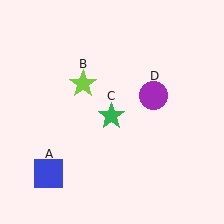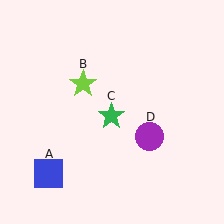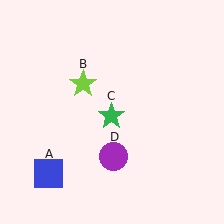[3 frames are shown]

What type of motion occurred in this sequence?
The purple circle (object D) rotated clockwise around the center of the scene.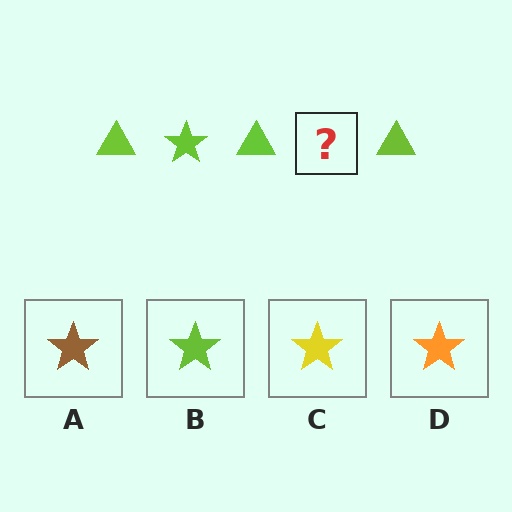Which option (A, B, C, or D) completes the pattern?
B.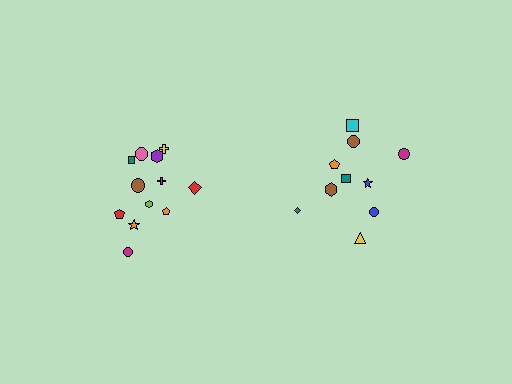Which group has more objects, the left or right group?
The left group.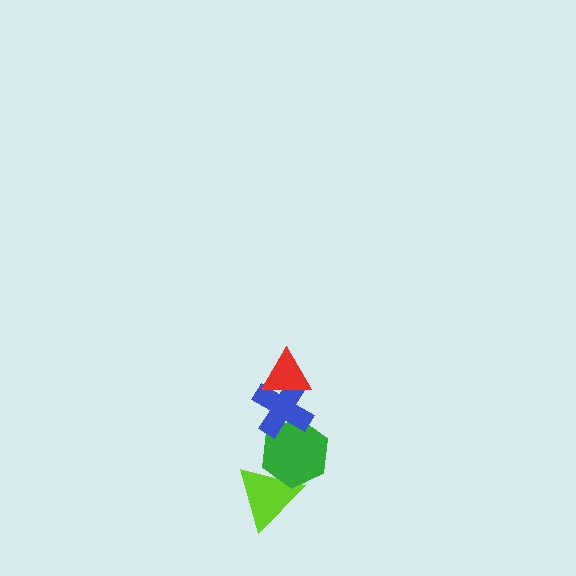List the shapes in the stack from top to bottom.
From top to bottom: the red triangle, the blue cross, the green hexagon, the lime triangle.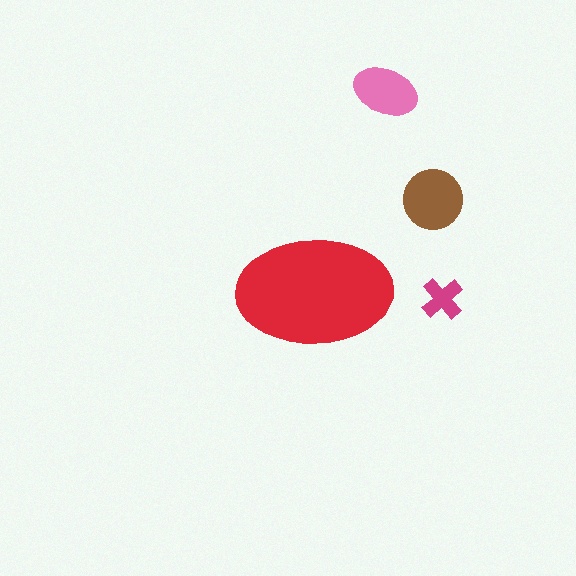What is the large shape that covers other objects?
A red ellipse.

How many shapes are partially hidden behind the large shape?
0 shapes are partially hidden.